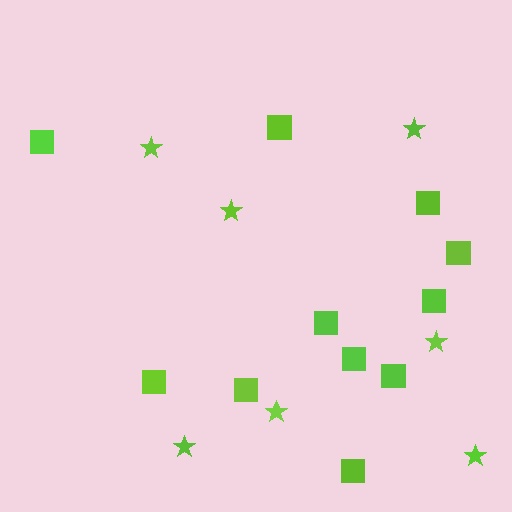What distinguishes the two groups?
There are 2 groups: one group of squares (11) and one group of stars (7).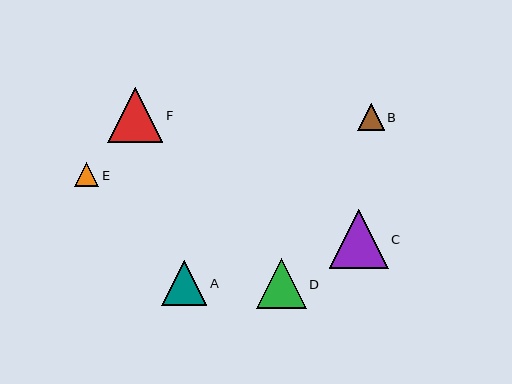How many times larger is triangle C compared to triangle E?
Triangle C is approximately 2.4 times the size of triangle E.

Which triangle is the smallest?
Triangle E is the smallest with a size of approximately 24 pixels.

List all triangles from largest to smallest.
From largest to smallest: C, F, D, A, B, E.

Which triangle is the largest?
Triangle C is the largest with a size of approximately 59 pixels.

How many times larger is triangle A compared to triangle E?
Triangle A is approximately 1.9 times the size of triangle E.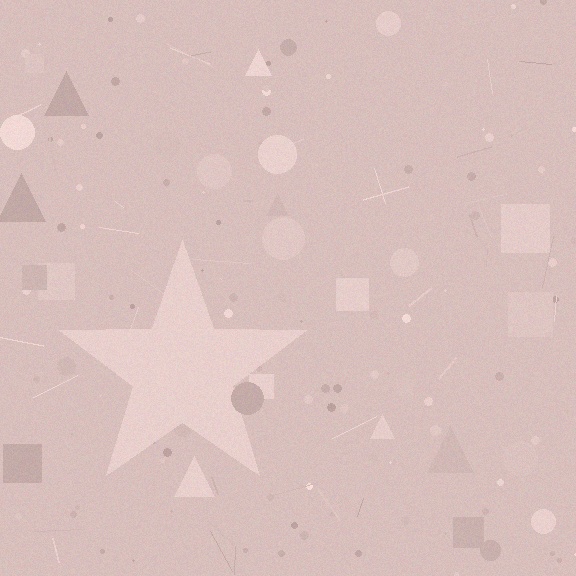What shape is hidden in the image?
A star is hidden in the image.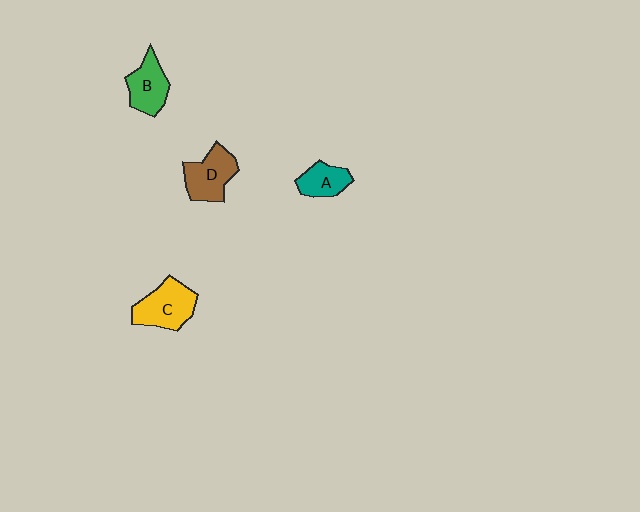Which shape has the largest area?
Shape C (yellow).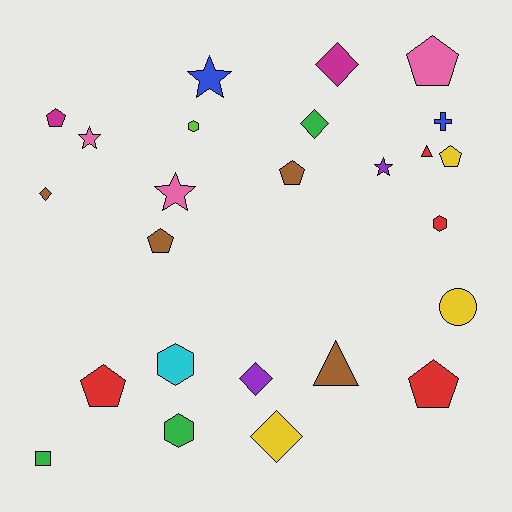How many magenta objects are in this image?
There are 2 magenta objects.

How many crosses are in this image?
There is 1 cross.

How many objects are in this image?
There are 25 objects.